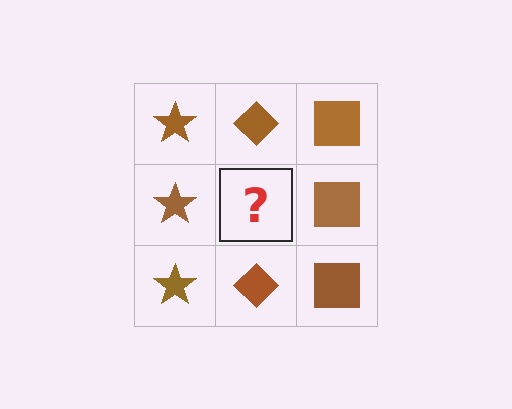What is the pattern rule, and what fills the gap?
The rule is that each column has a consistent shape. The gap should be filled with a brown diamond.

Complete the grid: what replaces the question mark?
The question mark should be replaced with a brown diamond.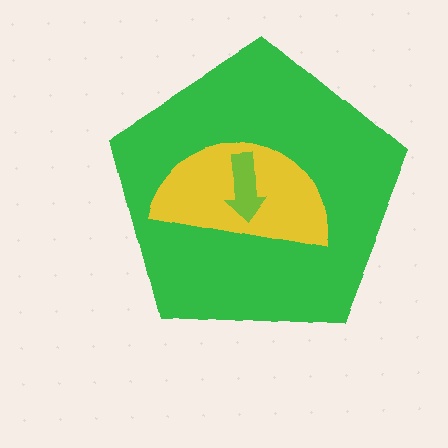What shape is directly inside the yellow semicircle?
The lime arrow.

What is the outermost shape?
The green pentagon.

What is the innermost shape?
The lime arrow.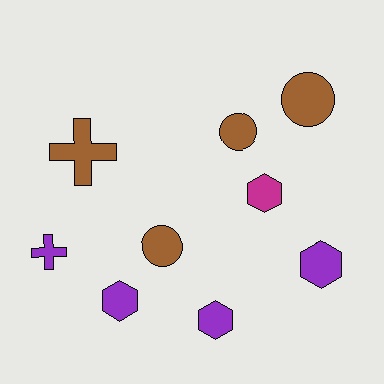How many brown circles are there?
There are 3 brown circles.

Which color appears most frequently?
Brown, with 4 objects.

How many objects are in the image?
There are 9 objects.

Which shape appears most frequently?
Hexagon, with 4 objects.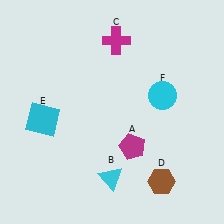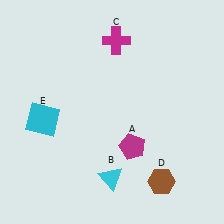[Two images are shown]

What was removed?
The cyan circle (F) was removed in Image 2.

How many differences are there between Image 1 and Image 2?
There is 1 difference between the two images.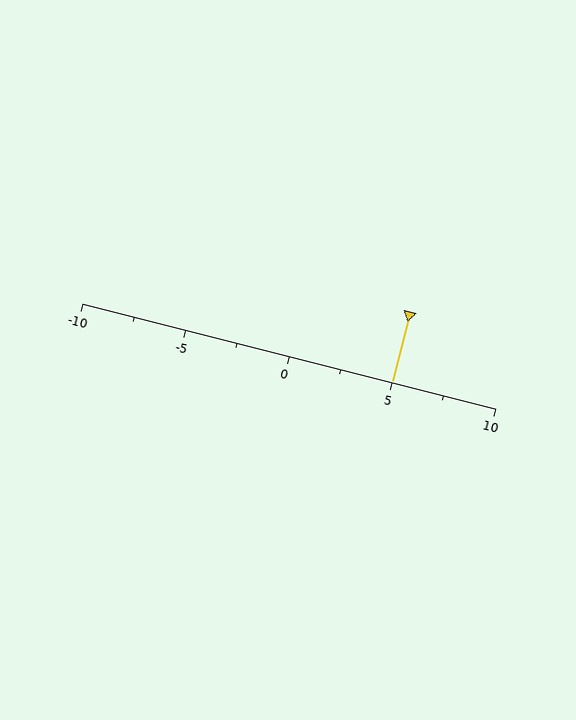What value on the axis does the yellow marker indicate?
The marker indicates approximately 5.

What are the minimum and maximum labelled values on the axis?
The axis runs from -10 to 10.